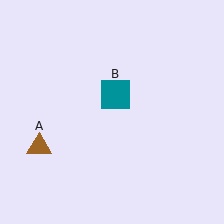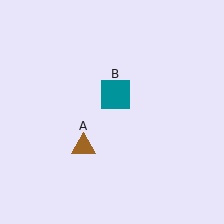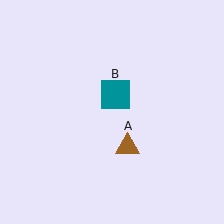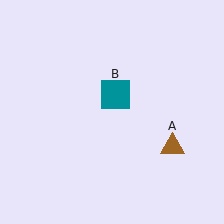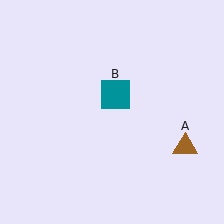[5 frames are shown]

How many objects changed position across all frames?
1 object changed position: brown triangle (object A).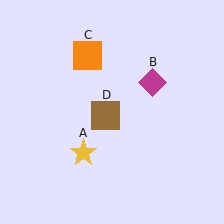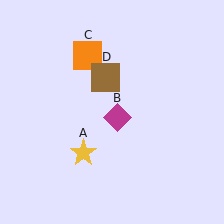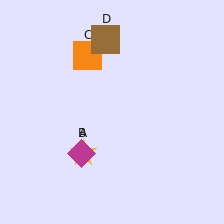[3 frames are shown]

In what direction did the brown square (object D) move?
The brown square (object D) moved up.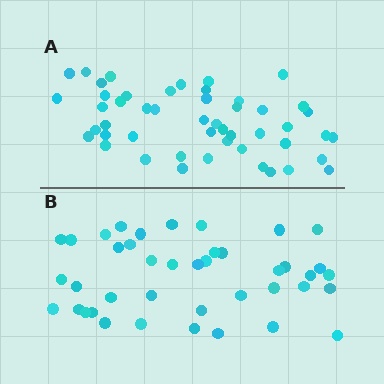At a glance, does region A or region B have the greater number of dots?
Region A (the top region) has more dots.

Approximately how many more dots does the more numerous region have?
Region A has roughly 8 or so more dots than region B.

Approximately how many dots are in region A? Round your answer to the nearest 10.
About 50 dots. (The exact count is 49, which rounds to 50.)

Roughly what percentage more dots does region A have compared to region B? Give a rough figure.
About 20% more.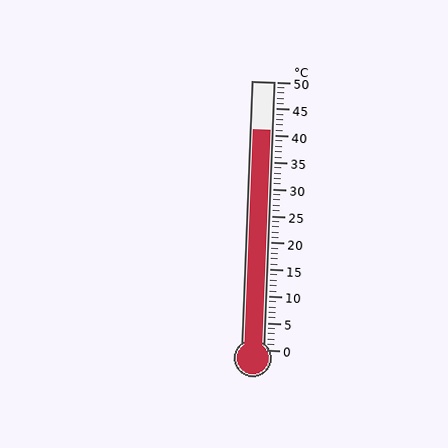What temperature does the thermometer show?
The thermometer shows approximately 41°C.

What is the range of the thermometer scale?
The thermometer scale ranges from 0°C to 50°C.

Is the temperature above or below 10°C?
The temperature is above 10°C.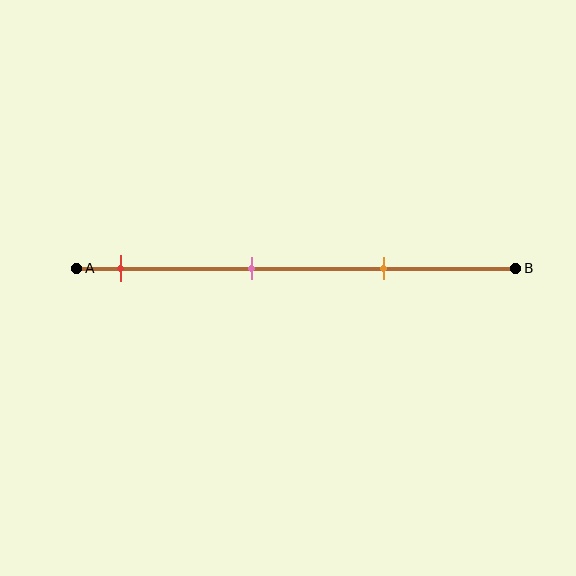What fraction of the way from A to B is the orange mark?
The orange mark is approximately 70% (0.7) of the way from A to B.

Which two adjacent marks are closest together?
The pink and orange marks are the closest adjacent pair.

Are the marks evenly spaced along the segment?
Yes, the marks are approximately evenly spaced.